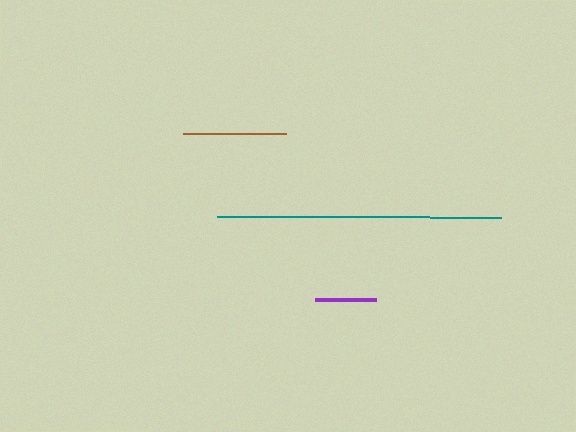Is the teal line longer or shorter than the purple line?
The teal line is longer than the purple line.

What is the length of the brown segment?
The brown segment is approximately 104 pixels long.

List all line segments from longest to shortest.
From longest to shortest: teal, brown, purple.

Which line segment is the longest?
The teal line is the longest at approximately 284 pixels.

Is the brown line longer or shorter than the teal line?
The teal line is longer than the brown line.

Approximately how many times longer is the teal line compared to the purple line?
The teal line is approximately 4.7 times the length of the purple line.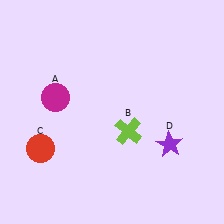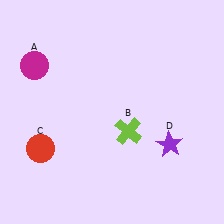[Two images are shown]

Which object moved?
The magenta circle (A) moved up.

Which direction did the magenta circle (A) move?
The magenta circle (A) moved up.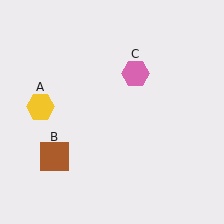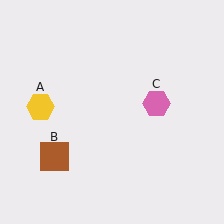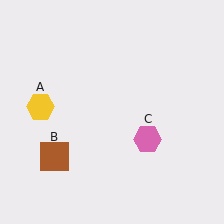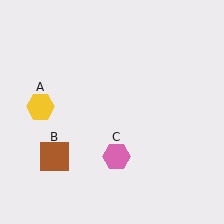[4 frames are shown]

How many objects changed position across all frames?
1 object changed position: pink hexagon (object C).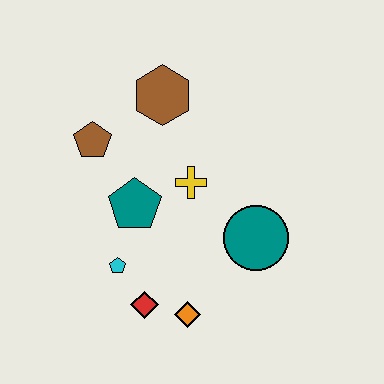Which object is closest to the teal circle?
The yellow cross is closest to the teal circle.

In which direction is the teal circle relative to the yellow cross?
The teal circle is to the right of the yellow cross.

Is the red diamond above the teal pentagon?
No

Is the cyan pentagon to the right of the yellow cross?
No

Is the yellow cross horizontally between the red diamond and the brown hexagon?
No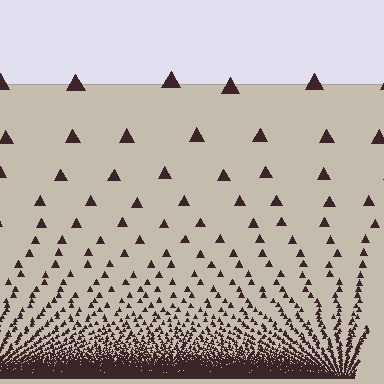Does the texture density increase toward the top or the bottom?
Density increases toward the bottom.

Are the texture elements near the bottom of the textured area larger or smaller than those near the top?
Smaller. The gradient is inverted — elements near the bottom are smaller and denser.